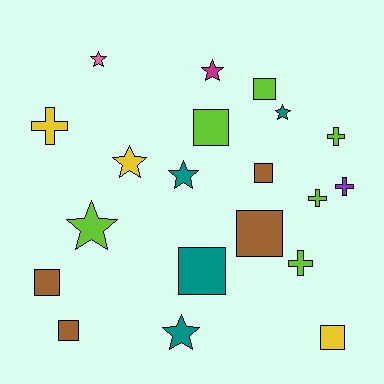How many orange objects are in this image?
There are no orange objects.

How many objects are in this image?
There are 20 objects.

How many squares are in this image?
There are 8 squares.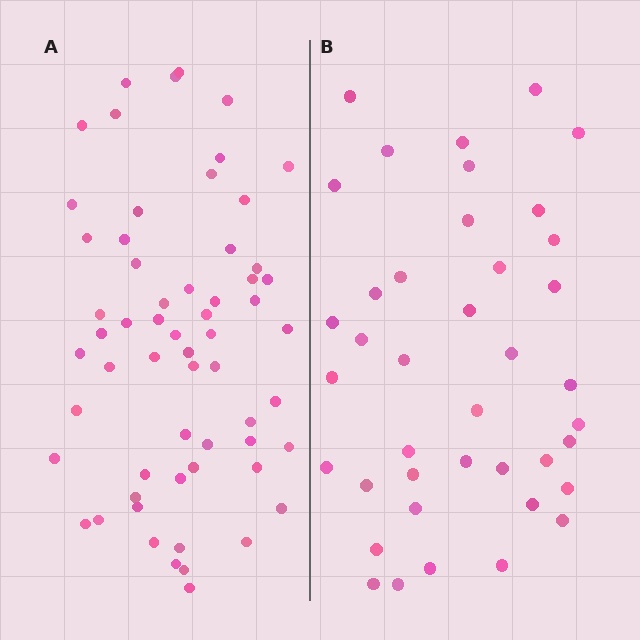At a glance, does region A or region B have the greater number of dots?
Region A (the left region) has more dots.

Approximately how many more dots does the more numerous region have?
Region A has approximately 20 more dots than region B.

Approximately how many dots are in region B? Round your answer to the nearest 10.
About 40 dots.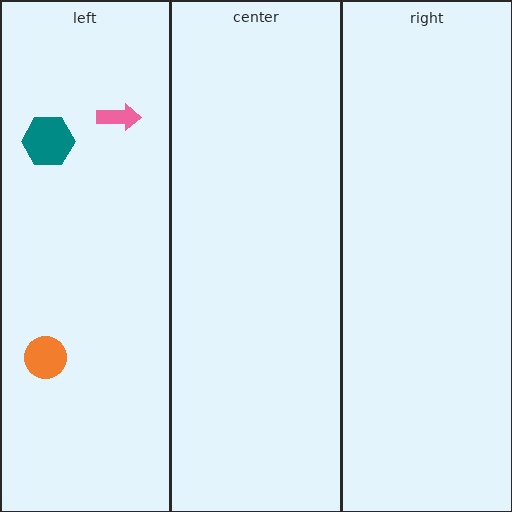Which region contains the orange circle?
The left region.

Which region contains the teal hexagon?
The left region.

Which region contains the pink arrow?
The left region.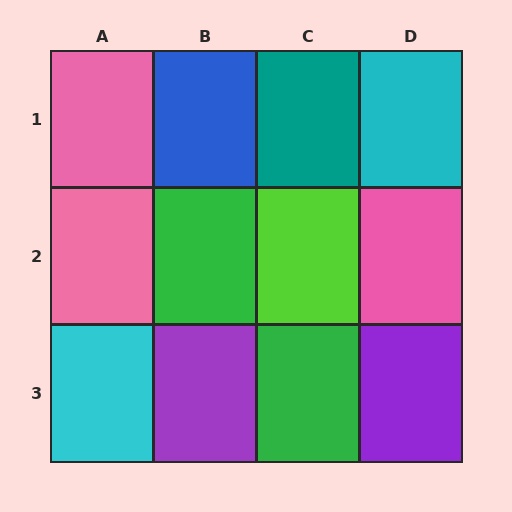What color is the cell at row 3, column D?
Purple.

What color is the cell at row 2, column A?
Pink.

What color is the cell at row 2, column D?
Pink.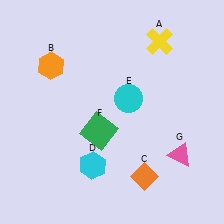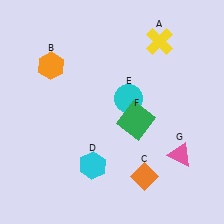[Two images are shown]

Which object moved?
The green square (F) moved right.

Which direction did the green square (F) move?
The green square (F) moved right.